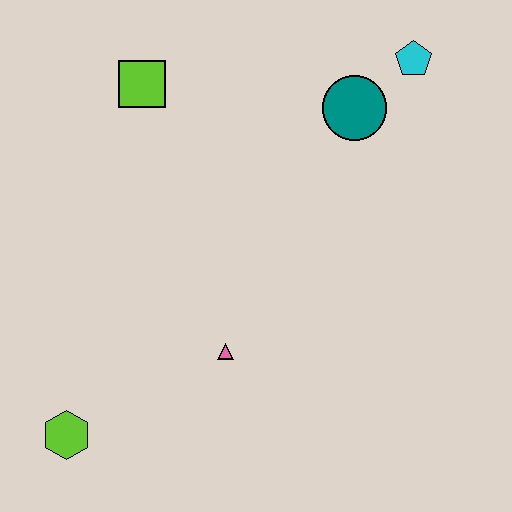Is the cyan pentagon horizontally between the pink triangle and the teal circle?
No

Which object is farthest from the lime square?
The lime hexagon is farthest from the lime square.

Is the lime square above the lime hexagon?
Yes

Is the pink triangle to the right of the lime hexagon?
Yes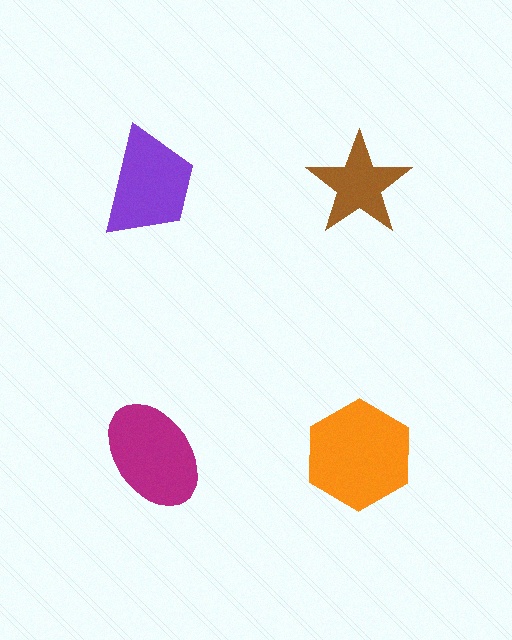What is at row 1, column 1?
A purple trapezoid.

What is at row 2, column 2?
An orange hexagon.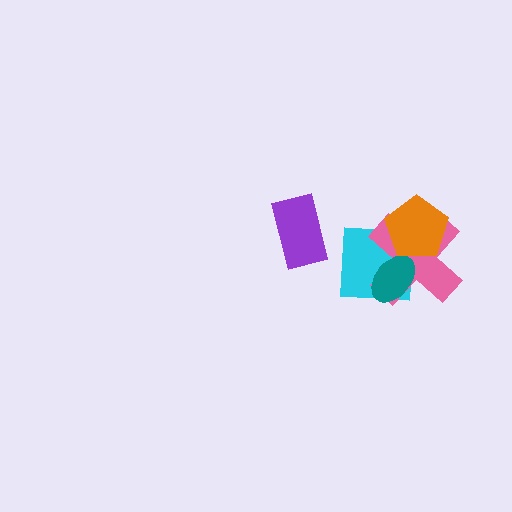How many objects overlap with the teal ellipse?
2 objects overlap with the teal ellipse.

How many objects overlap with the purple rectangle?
0 objects overlap with the purple rectangle.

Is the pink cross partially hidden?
Yes, it is partially covered by another shape.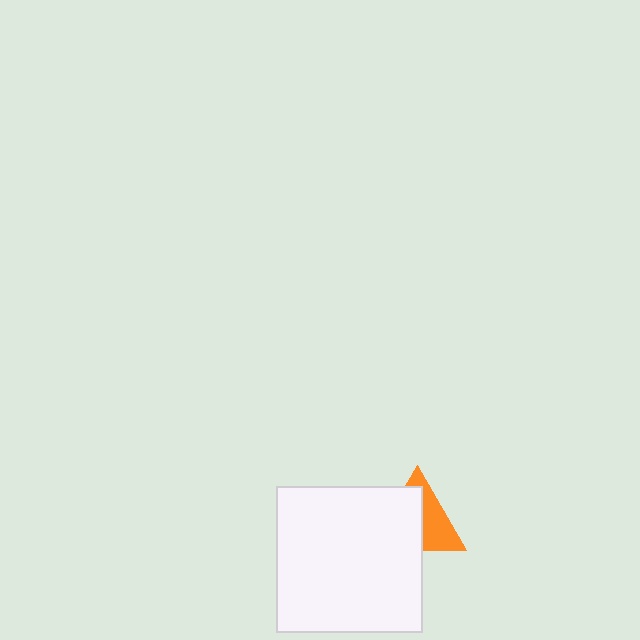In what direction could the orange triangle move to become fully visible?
The orange triangle could move toward the upper-right. That would shift it out from behind the white square entirely.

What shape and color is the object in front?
The object in front is a white square.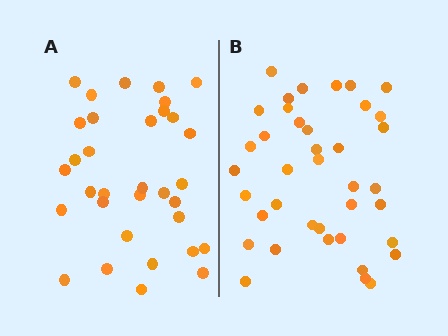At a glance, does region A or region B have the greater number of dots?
Region B (the right region) has more dots.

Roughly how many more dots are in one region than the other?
Region B has about 6 more dots than region A.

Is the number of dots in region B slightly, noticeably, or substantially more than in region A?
Region B has only slightly more — the two regions are fairly close. The ratio is roughly 1.2 to 1.